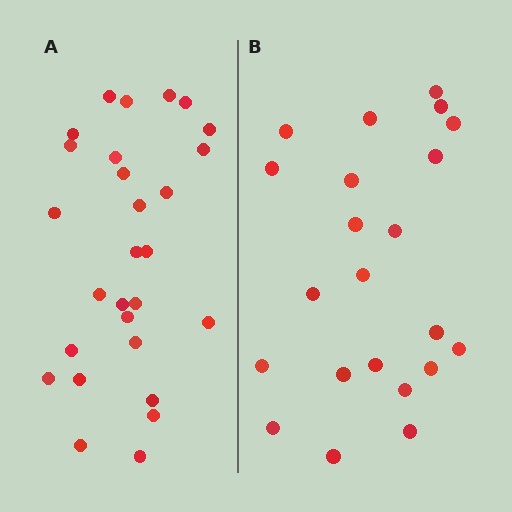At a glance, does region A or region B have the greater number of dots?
Region A (the left region) has more dots.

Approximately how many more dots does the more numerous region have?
Region A has about 6 more dots than region B.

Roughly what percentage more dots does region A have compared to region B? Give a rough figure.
About 25% more.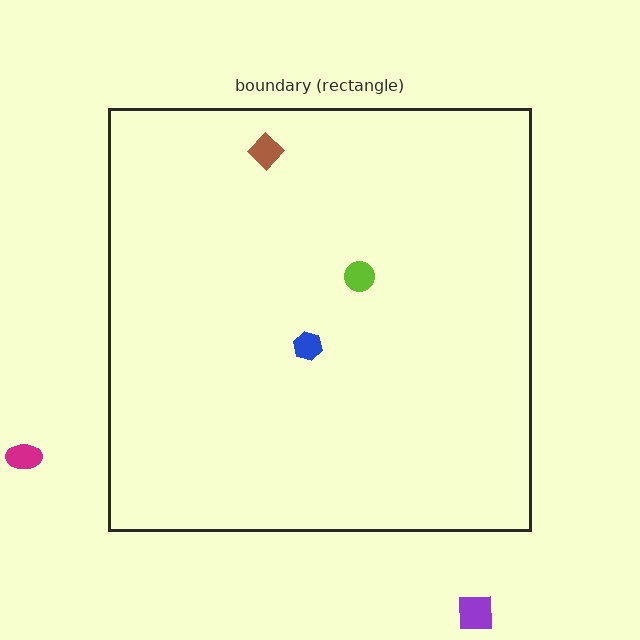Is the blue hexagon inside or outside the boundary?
Inside.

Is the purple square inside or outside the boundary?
Outside.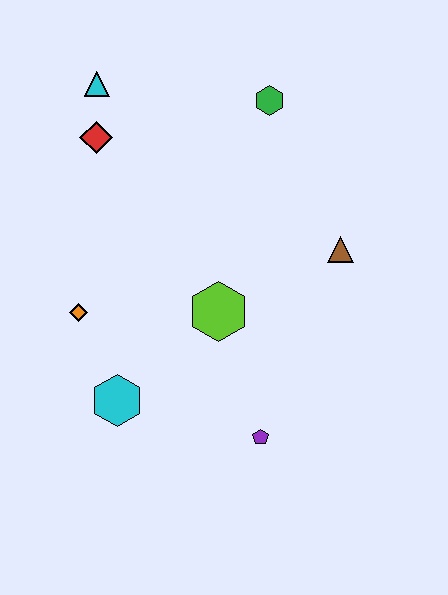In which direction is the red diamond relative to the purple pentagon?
The red diamond is above the purple pentagon.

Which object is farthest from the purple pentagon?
The cyan triangle is farthest from the purple pentagon.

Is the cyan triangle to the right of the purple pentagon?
No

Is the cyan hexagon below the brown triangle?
Yes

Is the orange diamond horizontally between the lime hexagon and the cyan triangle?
No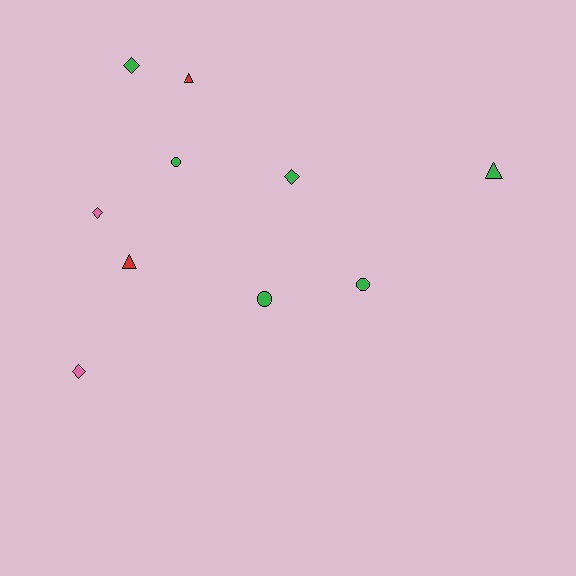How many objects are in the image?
There are 10 objects.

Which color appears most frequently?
Green, with 6 objects.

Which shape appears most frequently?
Diamond, with 4 objects.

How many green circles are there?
There are 3 green circles.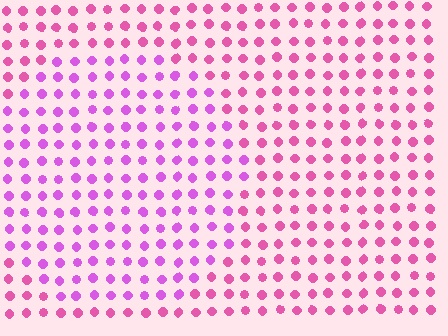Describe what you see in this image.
The image is filled with small pink elements in a uniform arrangement. A circle-shaped region is visible where the elements are tinted to a slightly different hue, forming a subtle color boundary.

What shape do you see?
I see a circle.